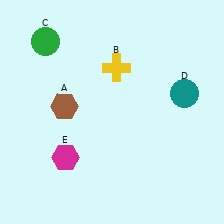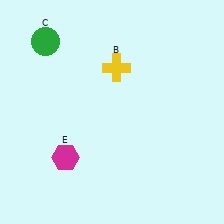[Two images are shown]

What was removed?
The brown hexagon (A), the teal circle (D) were removed in Image 2.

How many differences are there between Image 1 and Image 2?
There are 2 differences between the two images.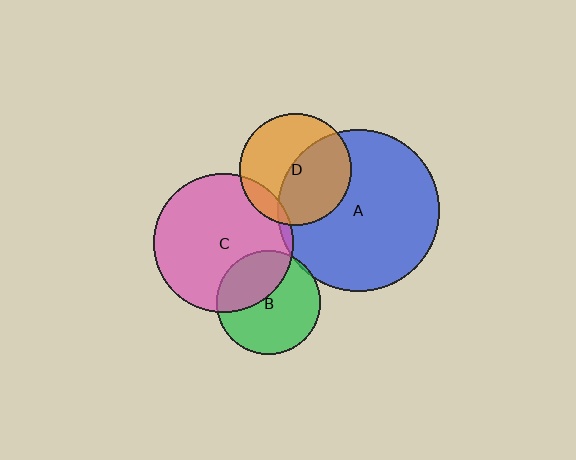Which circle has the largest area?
Circle A (blue).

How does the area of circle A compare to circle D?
Approximately 2.1 times.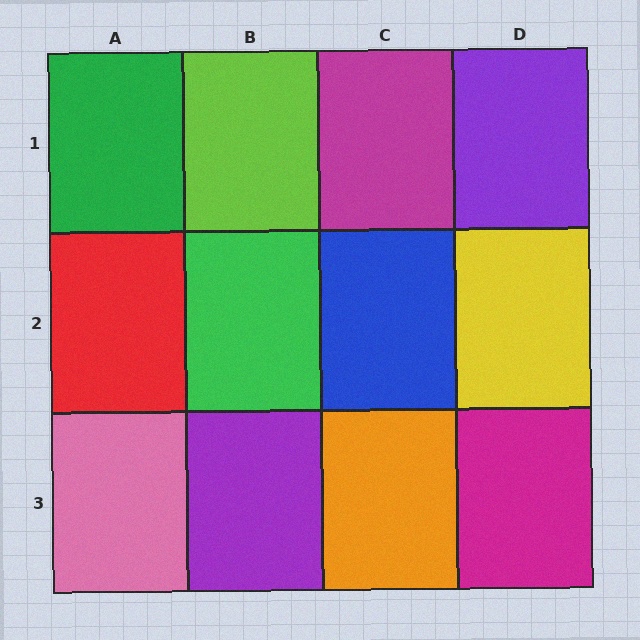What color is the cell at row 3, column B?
Purple.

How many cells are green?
2 cells are green.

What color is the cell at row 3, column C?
Orange.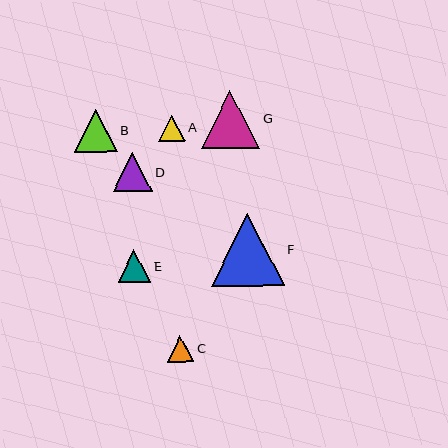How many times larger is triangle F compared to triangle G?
Triangle F is approximately 1.3 times the size of triangle G.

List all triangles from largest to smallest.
From largest to smallest: F, G, B, D, E, C, A.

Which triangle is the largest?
Triangle F is the largest with a size of approximately 73 pixels.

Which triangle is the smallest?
Triangle A is the smallest with a size of approximately 27 pixels.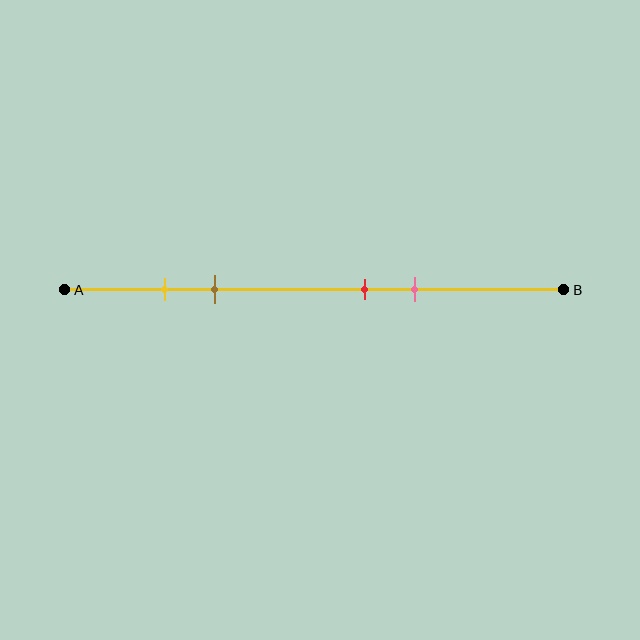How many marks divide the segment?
There are 4 marks dividing the segment.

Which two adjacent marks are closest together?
The yellow and brown marks are the closest adjacent pair.